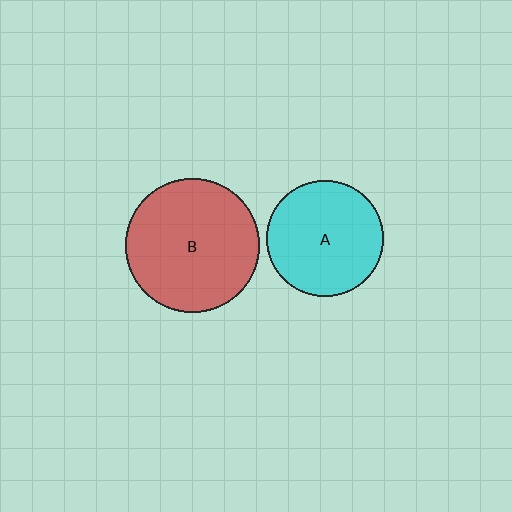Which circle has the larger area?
Circle B (red).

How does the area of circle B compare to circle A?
Approximately 1.3 times.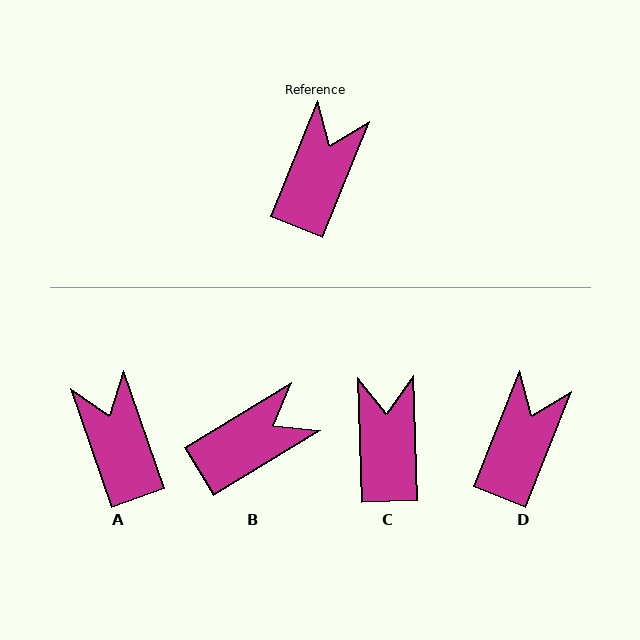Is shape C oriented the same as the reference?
No, it is off by about 24 degrees.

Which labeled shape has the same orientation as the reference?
D.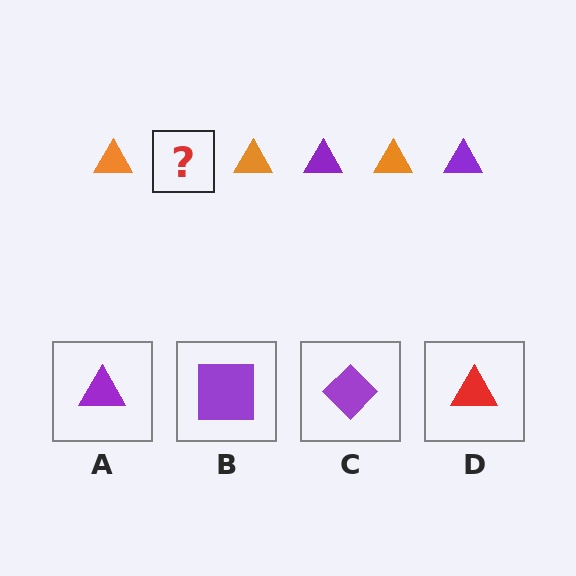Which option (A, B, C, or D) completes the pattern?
A.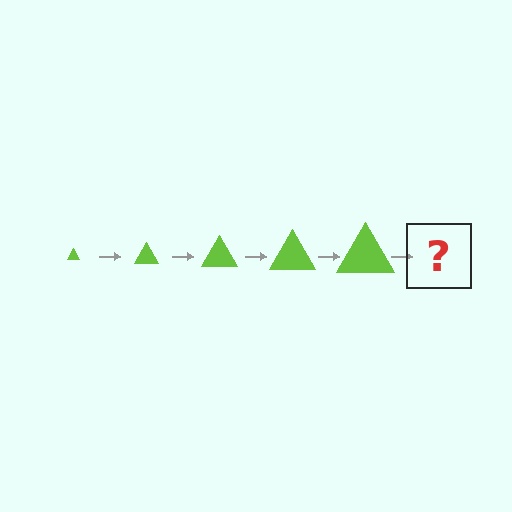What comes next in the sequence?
The next element should be a lime triangle, larger than the previous one.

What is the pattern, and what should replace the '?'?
The pattern is that the triangle gets progressively larger each step. The '?' should be a lime triangle, larger than the previous one.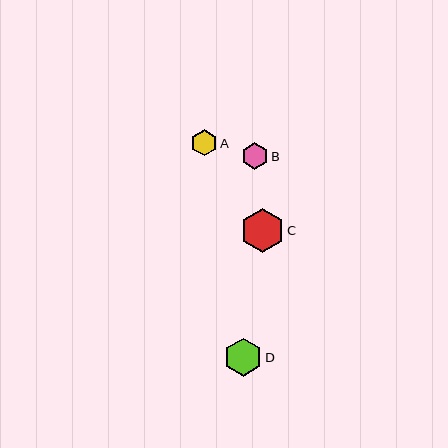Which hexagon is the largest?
Hexagon C is the largest with a size of approximately 44 pixels.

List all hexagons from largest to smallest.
From largest to smallest: C, D, B, A.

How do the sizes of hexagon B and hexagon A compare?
Hexagon B and hexagon A are approximately the same size.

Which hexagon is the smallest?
Hexagon A is the smallest with a size of approximately 26 pixels.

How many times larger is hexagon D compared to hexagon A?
Hexagon D is approximately 1.5 times the size of hexagon A.